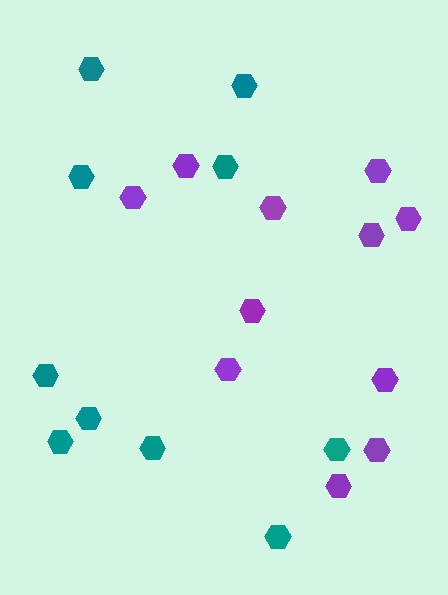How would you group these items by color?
There are 2 groups: one group of purple hexagons (11) and one group of teal hexagons (10).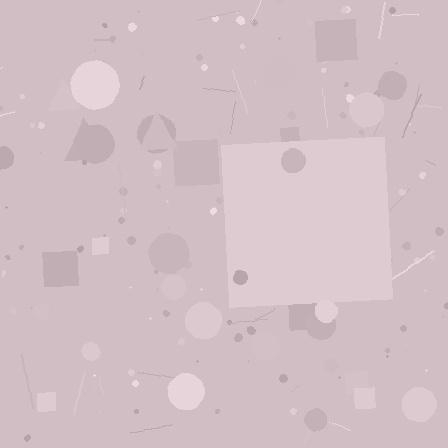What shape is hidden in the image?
A square is hidden in the image.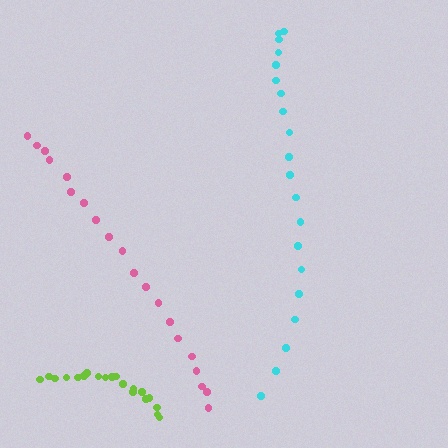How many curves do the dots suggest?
There are 3 distinct paths.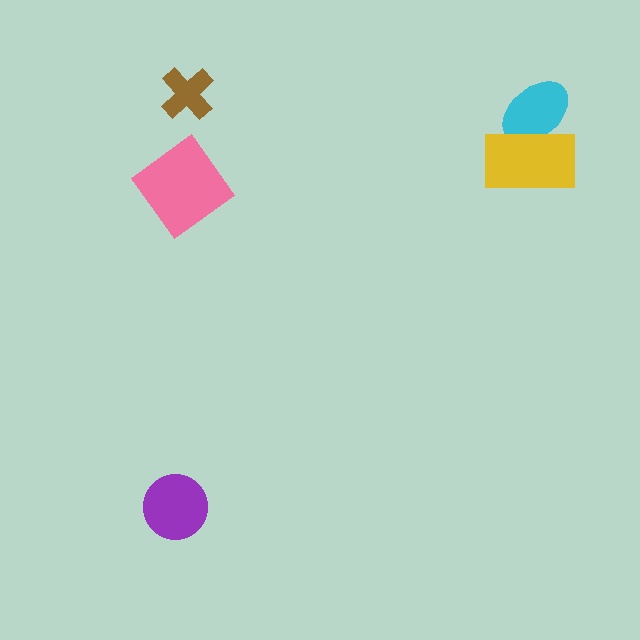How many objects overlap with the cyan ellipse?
1 object overlaps with the cyan ellipse.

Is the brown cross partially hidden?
No, no other shape covers it.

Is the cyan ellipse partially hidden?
Yes, it is partially covered by another shape.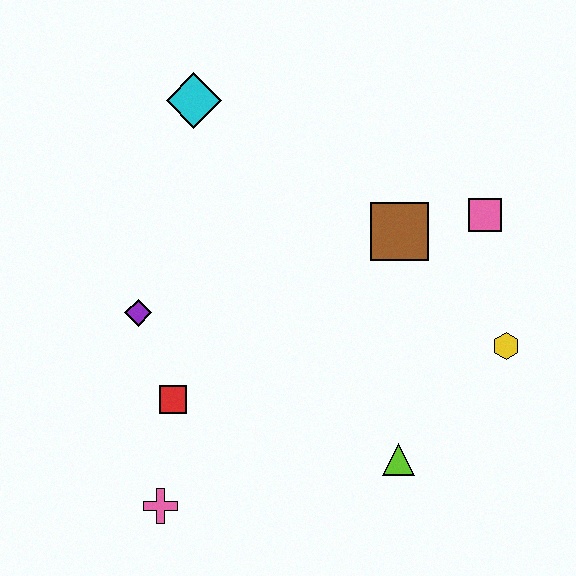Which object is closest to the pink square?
The brown square is closest to the pink square.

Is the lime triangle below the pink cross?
No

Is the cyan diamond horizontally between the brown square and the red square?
Yes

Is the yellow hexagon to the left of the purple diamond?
No